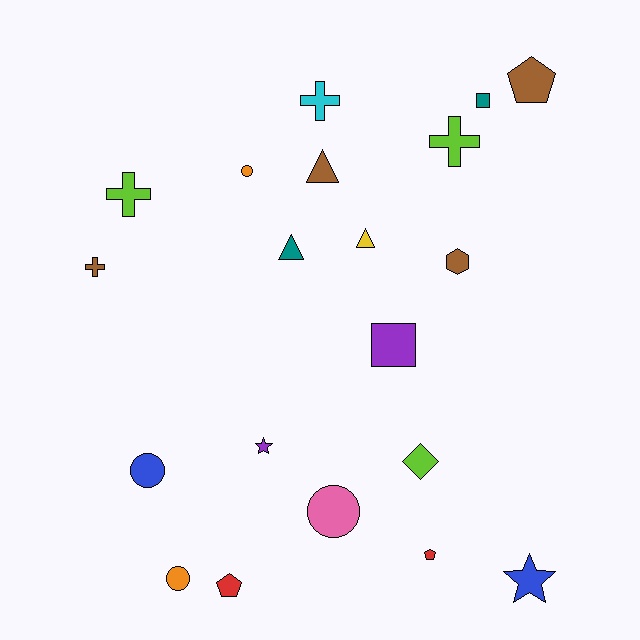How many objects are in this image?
There are 20 objects.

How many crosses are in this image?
There are 4 crosses.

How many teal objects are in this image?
There are 2 teal objects.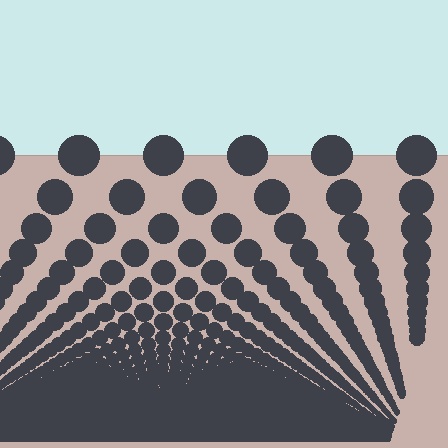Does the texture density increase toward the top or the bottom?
Density increases toward the bottom.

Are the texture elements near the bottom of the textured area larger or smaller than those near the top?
Smaller. The gradient is inverted — elements near the bottom are smaller and denser.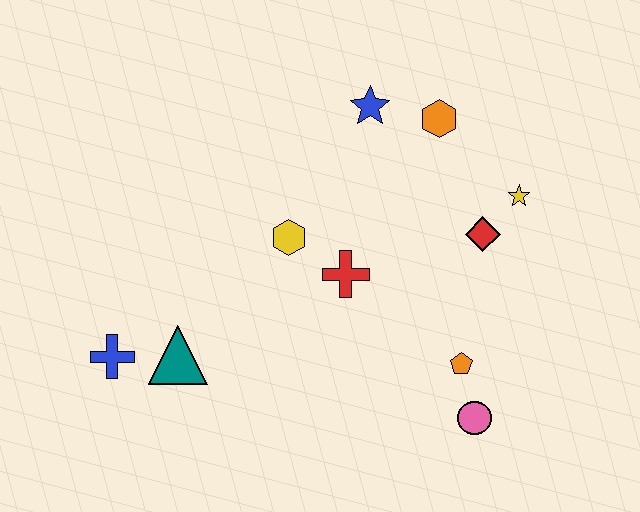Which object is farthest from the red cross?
The blue cross is farthest from the red cross.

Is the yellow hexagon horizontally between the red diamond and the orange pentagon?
No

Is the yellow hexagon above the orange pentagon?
Yes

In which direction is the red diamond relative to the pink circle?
The red diamond is above the pink circle.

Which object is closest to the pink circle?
The orange pentagon is closest to the pink circle.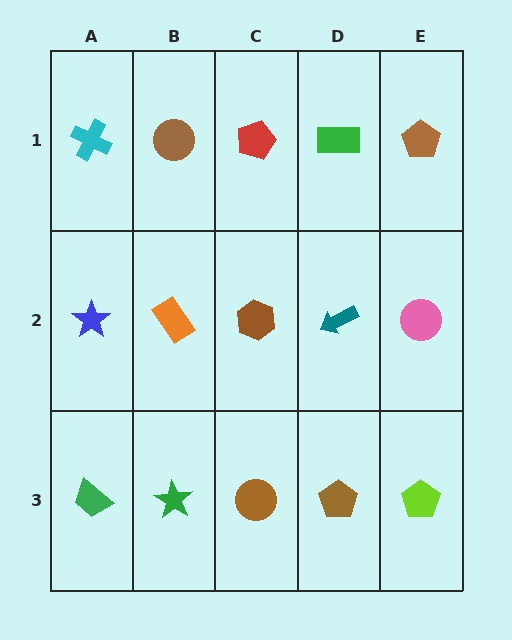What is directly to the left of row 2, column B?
A blue star.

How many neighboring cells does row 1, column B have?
3.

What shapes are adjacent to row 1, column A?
A blue star (row 2, column A), a brown circle (row 1, column B).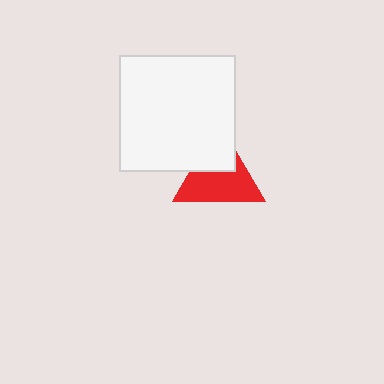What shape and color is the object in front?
The object in front is a white square.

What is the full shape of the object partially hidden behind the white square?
The partially hidden object is a red triangle.